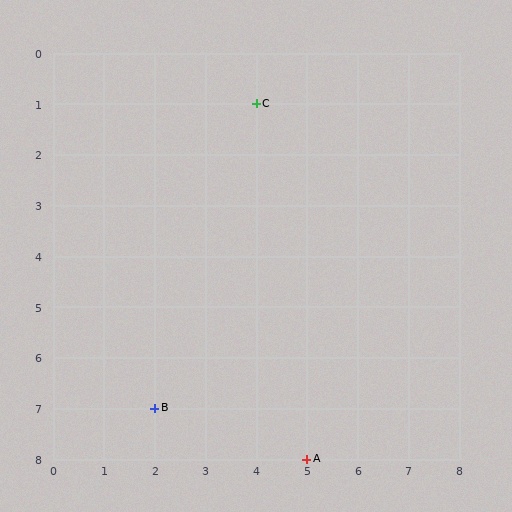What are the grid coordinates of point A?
Point A is at grid coordinates (5, 8).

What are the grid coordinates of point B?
Point B is at grid coordinates (2, 7).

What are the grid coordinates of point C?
Point C is at grid coordinates (4, 1).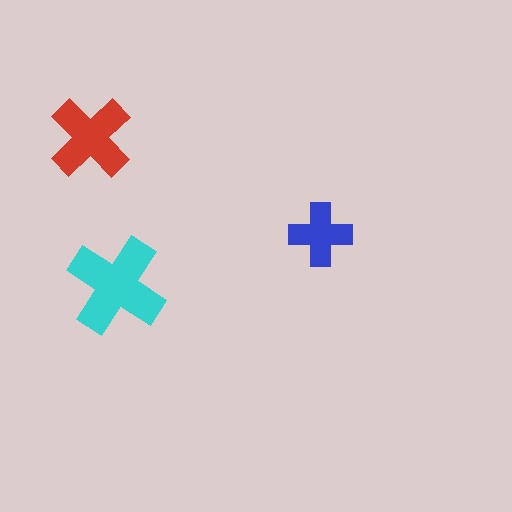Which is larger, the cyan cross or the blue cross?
The cyan one.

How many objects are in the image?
There are 3 objects in the image.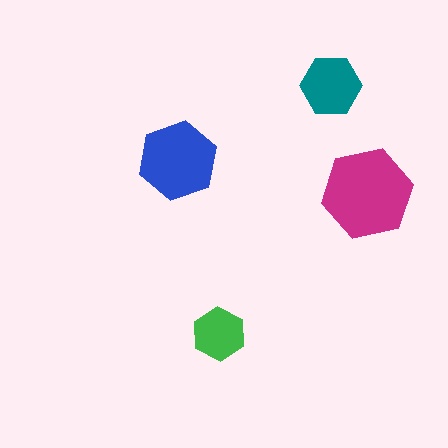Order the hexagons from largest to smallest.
the magenta one, the blue one, the teal one, the green one.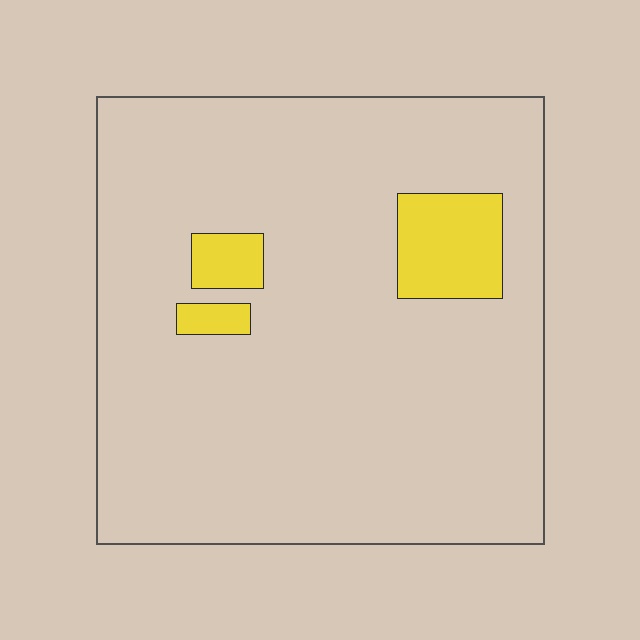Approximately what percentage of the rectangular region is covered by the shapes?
Approximately 10%.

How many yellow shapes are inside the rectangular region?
3.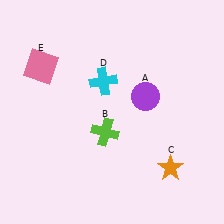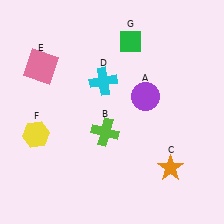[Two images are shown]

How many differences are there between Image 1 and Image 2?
There are 2 differences between the two images.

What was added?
A yellow hexagon (F), a green diamond (G) were added in Image 2.